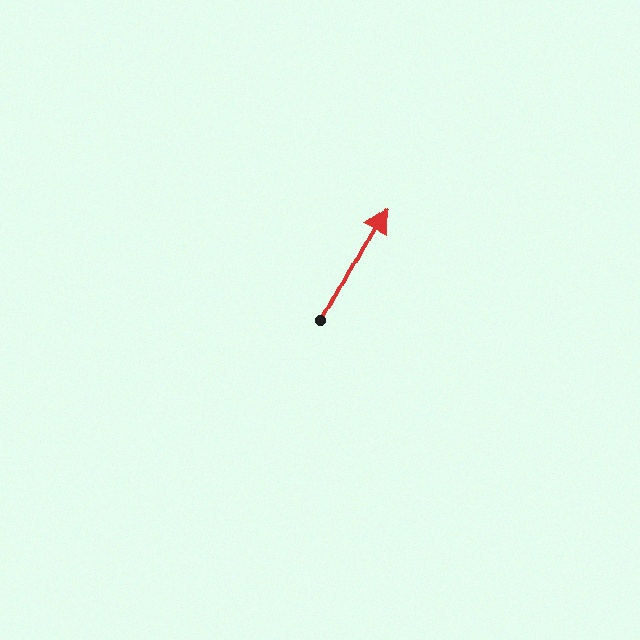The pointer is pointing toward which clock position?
Roughly 1 o'clock.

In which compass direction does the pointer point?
Northeast.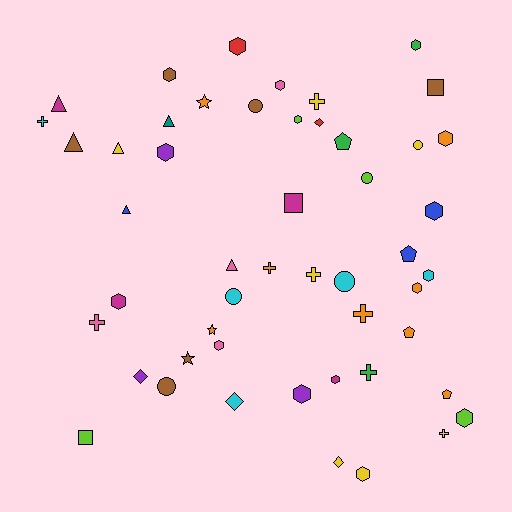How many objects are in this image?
There are 50 objects.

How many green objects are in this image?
There are 3 green objects.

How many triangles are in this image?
There are 6 triangles.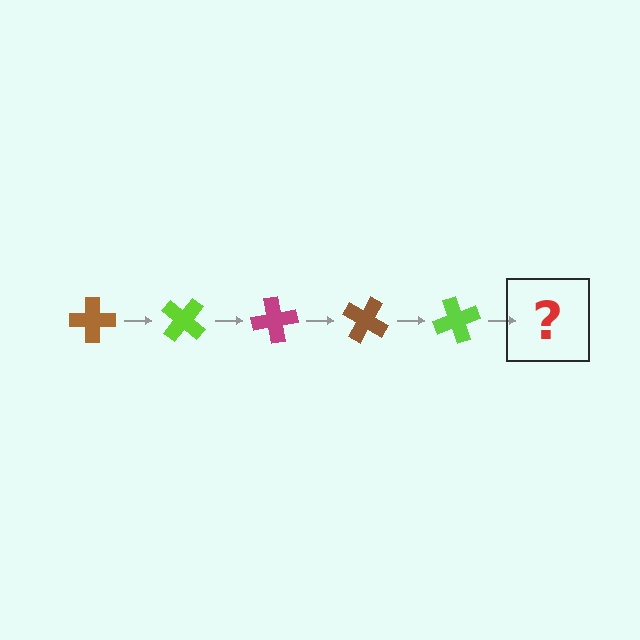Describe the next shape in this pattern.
It should be a magenta cross, rotated 200 degrees from the start.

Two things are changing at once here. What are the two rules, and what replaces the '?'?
The two rules are that it rotates 40 degrees each step and the color cycles through brown, lime, and magenta. The '?' should be a magenta cross, rotated 200 degrees from the start.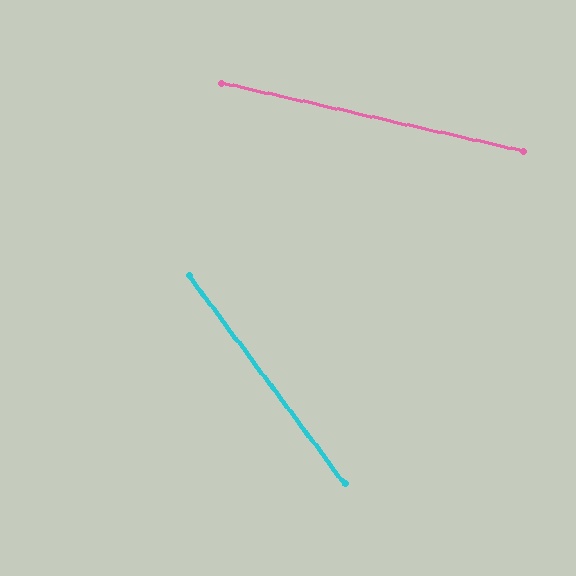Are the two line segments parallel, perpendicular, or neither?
Neither parallel nor perpendicular — they differ by about 41°.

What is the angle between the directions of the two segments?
Approximately 41 degrees.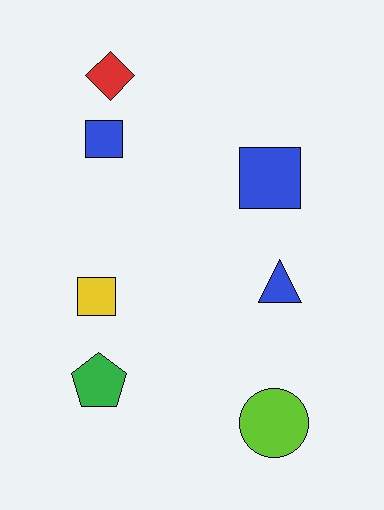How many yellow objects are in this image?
There is 1 yellow object.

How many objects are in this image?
There are 7 objects.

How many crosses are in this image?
There are no crosses.